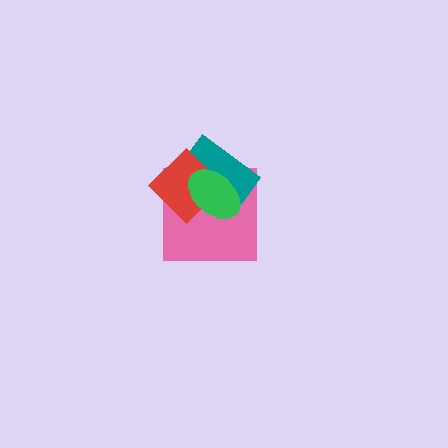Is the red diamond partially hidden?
Yes, it is partially covered by another shape.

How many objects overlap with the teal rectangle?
3 objects overlap with the teal rectangle.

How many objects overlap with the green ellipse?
3 objects overlap with the green ellipse.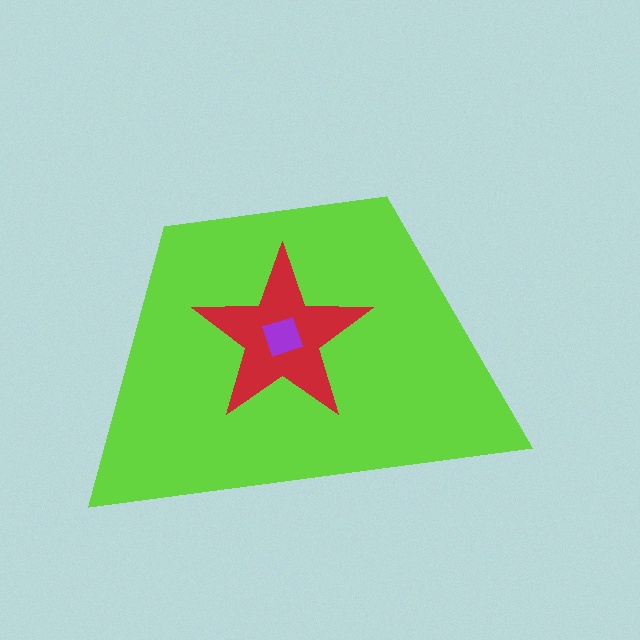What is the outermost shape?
The lime trapezoid.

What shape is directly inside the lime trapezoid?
The red star.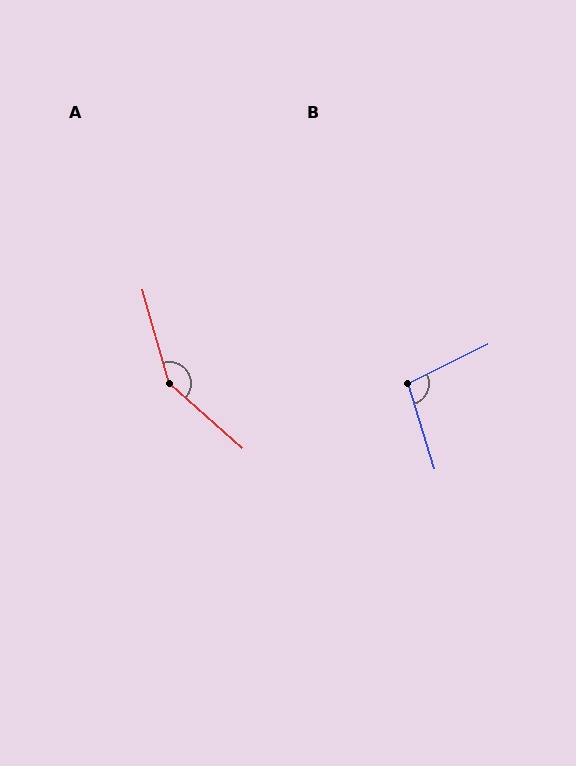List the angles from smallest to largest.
B (99°), A (148°).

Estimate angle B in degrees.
Approximately 99 degrees.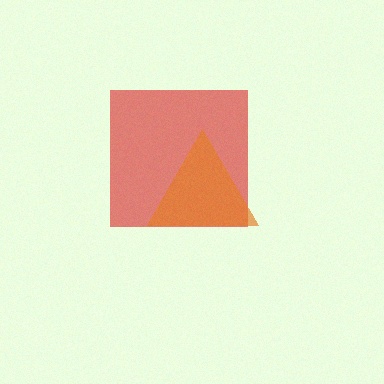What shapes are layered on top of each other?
The layered shapes are: a red square, an orange triangle.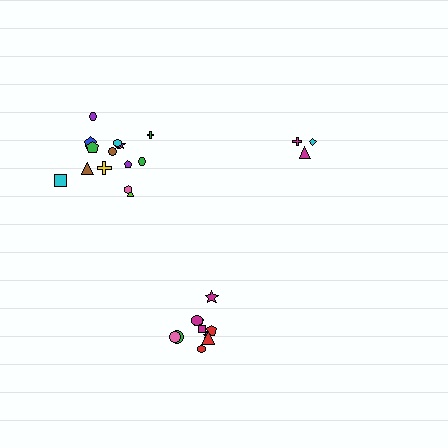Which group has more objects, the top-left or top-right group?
The top-left group.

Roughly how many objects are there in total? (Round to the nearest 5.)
Roughly 30 objects in total.